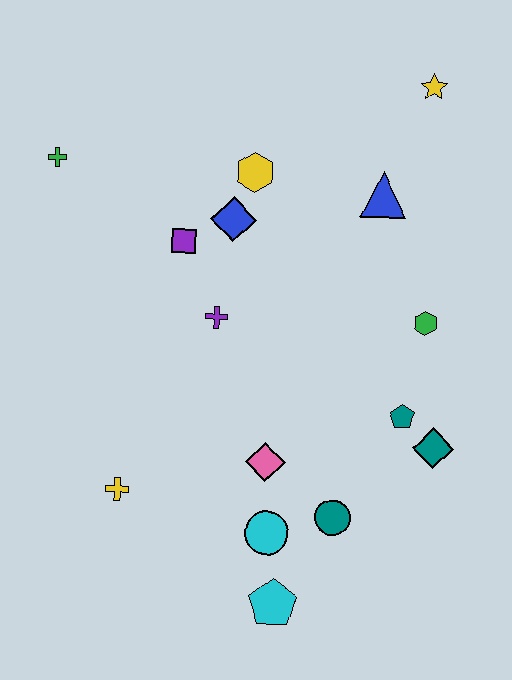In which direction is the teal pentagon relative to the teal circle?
The teal pentagon is above the teal circle.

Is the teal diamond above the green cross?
No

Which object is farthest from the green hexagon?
The green cross is farthest from the green hexagon.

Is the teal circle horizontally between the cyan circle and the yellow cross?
No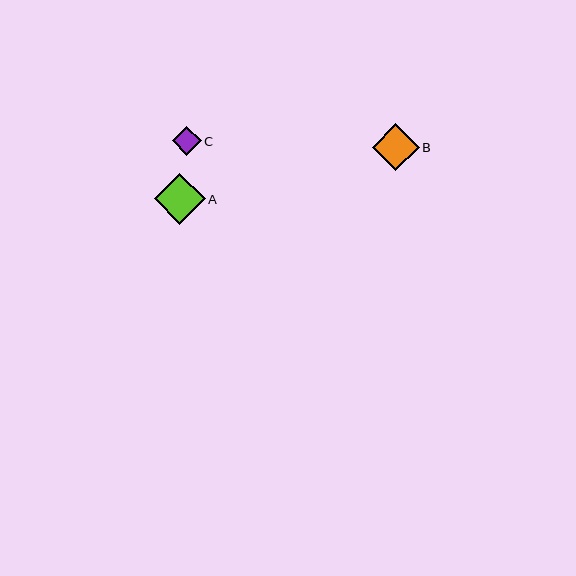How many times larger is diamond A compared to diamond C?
Diamond A is approximately 1.7 times the size of diamond C.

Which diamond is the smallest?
Diamond C is the smallest with a size of approximately 29 pixels.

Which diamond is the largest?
Diamond A is the largest with a size of approximately 51 pixels.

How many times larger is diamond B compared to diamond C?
Diamond B is approximately 1.6 times the size of diamond C.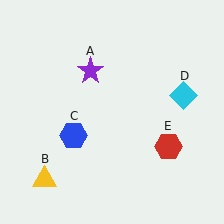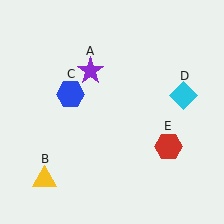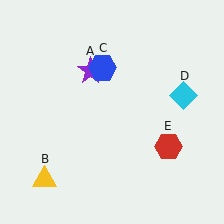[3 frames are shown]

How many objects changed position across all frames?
1 object changed position: blue hexagon (object C).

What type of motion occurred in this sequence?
The blue hexagon (object C) rotated clockwise around the center of the scene.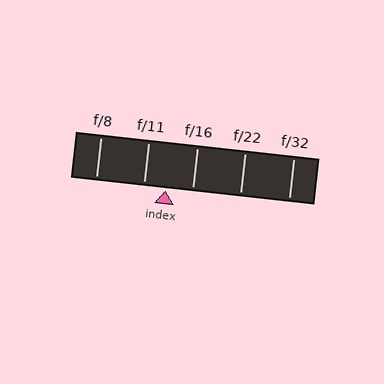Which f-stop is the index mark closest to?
The index mark is closest to f/11.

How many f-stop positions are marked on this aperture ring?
There are 5 f-stop positions marked.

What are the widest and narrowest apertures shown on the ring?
The widest aperture shown is f/8 and the narrowest is f/32.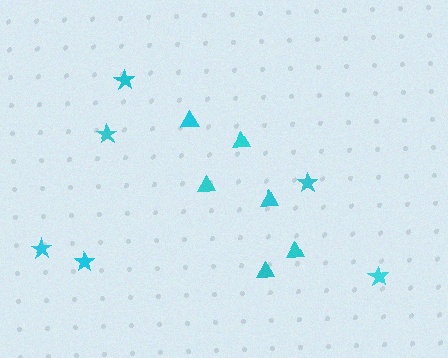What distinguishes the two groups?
There are 2 groups: one group of triangles (6) and one group of stars (6).